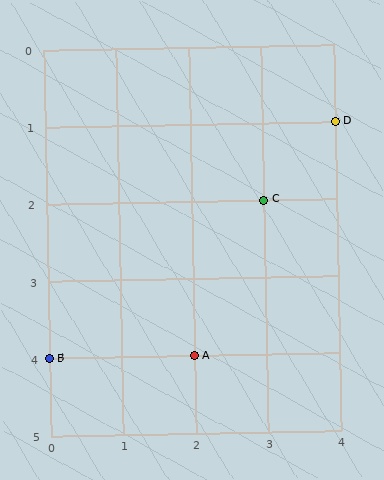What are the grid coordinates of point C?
Point C is at grid coordinates (3, 2).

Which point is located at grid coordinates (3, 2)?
Point C is at (3, 2).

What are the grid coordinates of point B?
Point B is at grid coordinates (0, 4).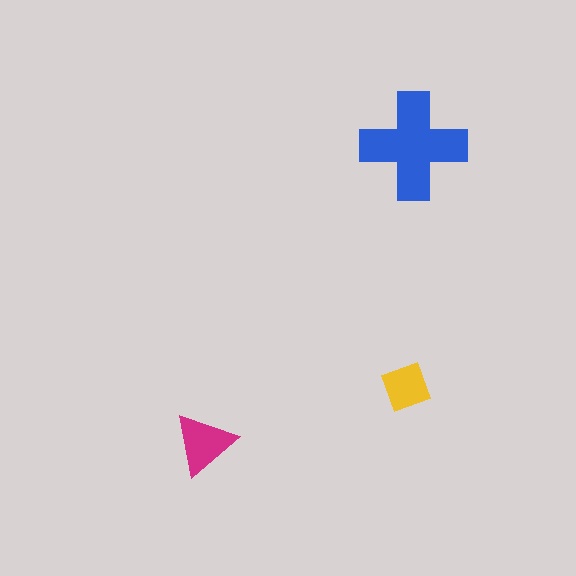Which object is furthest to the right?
The blue cross is rightmost.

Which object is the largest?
The blue cross.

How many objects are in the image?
There are 3 objects in the image.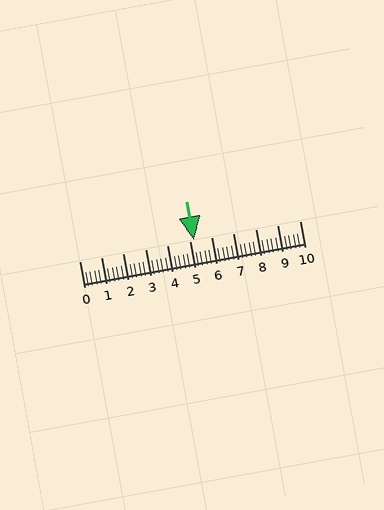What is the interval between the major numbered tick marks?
The major tick marks are spaced 1 units apart.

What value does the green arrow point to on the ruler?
The green arrow points to approximately 5.2.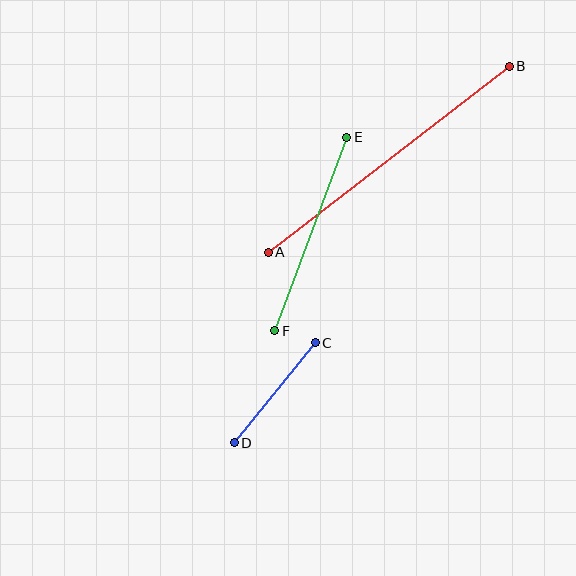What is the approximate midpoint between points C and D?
The midpoint is at approximately (275, 393) pixels.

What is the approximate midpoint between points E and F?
The midpoint is at approximately (311, 234) pixels.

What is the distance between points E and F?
The distance is approximately 207 pixels.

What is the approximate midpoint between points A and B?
The midpoint is at approximately (389, 159) pixels.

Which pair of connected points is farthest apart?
Points A and B are farthest apart.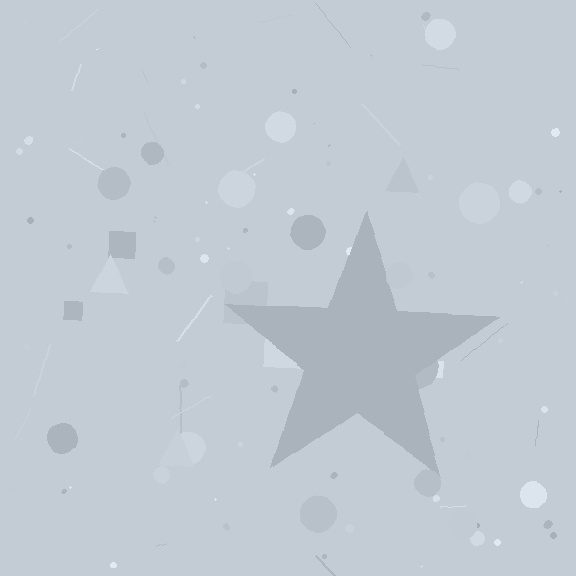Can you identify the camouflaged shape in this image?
The camouflaged shape is a star.